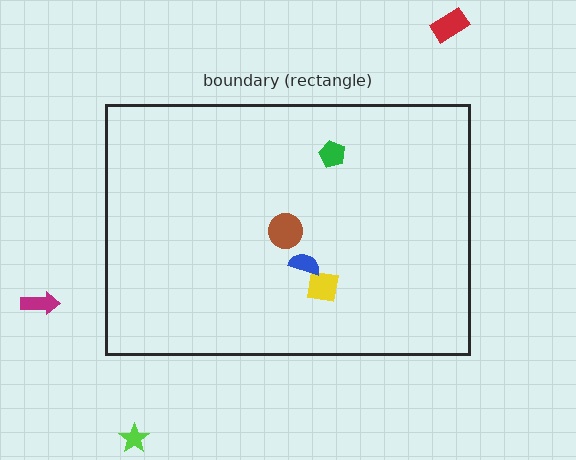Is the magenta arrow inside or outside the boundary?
Outside.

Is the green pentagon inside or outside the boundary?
Inside.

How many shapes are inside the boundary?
4 inside, 3 outside.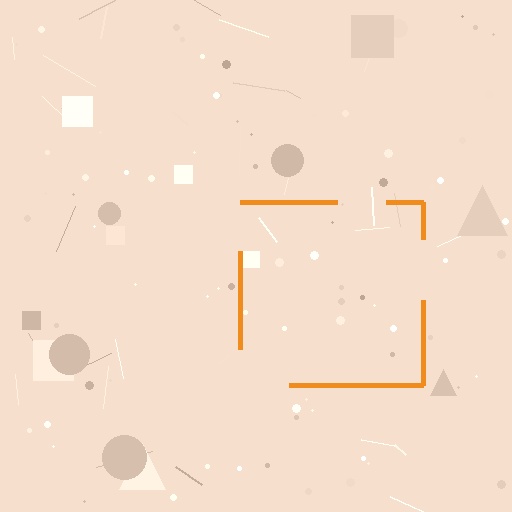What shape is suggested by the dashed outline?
The dashed outline suggests a square.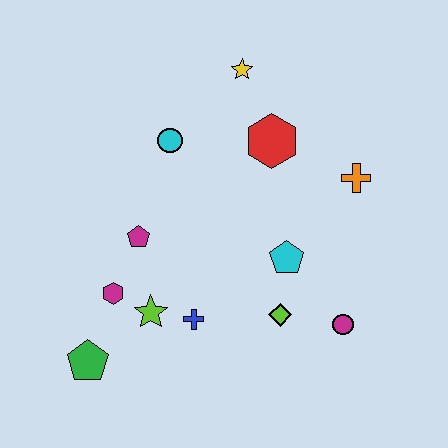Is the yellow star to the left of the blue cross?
No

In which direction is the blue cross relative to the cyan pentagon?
The blue cross is to the left of the cyan pentagon.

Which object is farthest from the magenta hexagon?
The orange cross is farthest from the magenta hexagon.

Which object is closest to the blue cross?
The lime star is closest to the blue cross.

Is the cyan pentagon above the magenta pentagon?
No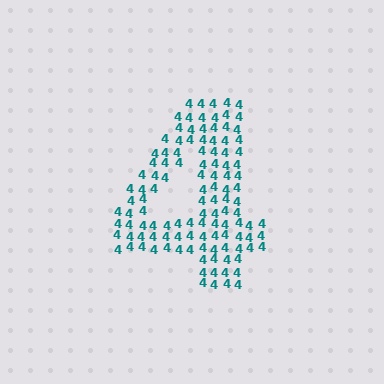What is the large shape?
The large shape is the digit 4.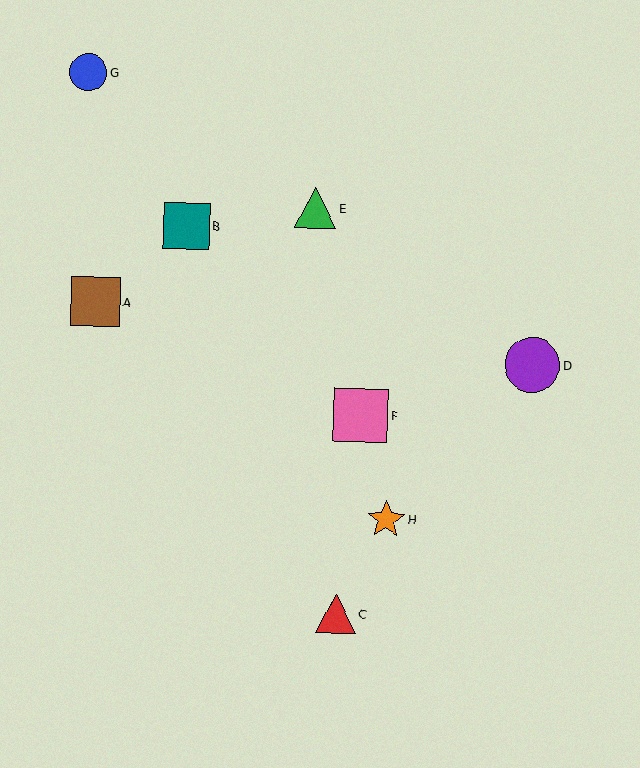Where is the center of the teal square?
The center of the teal square is at (187, 226).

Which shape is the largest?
The purple circle (labeled D) is the largest.